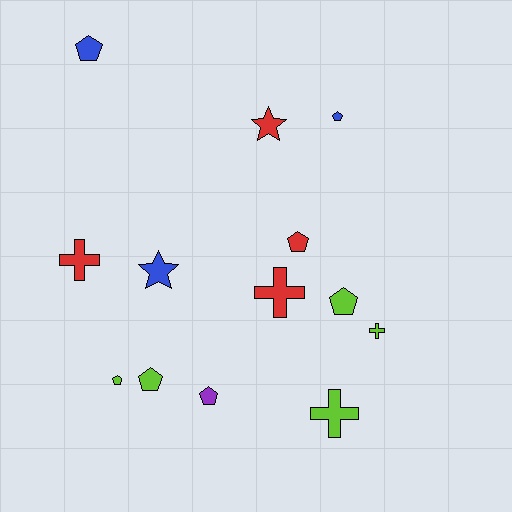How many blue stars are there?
There is 1 blue star.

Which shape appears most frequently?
Pentagon, with 7 objects.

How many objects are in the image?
There are 13 objects.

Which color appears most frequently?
Lime, with 5 objects.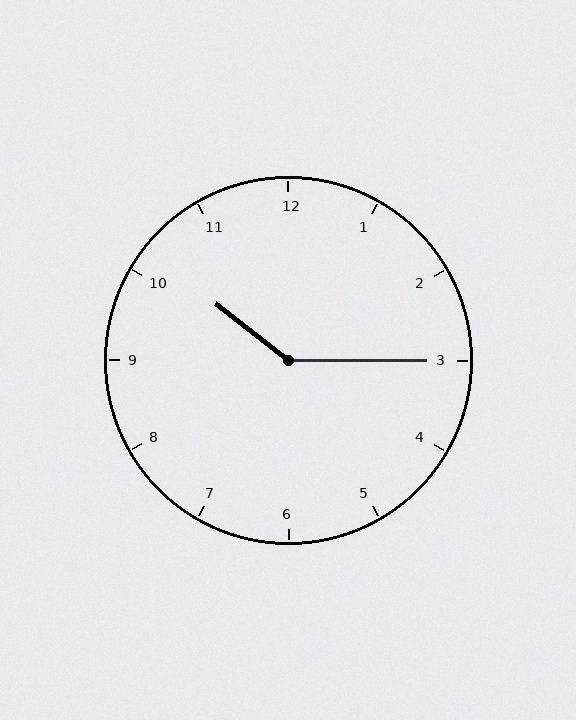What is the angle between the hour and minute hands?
Approximately 142 degrees.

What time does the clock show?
10:15.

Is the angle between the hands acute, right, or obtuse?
It is obtuse.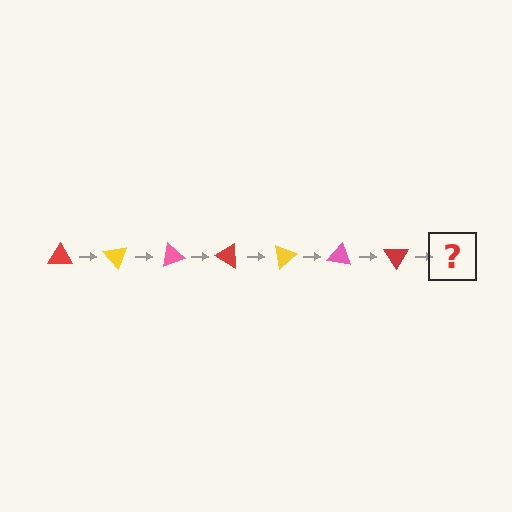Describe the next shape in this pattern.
It should be a yellow triangle, rotated 350 degrees from the start.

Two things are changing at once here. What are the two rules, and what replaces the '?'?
The two rules are that it rotates 50 degrees each step and the color cycles through red, yellow, and pink. The '?' should be a yellow triangle, rotated 350 degrees from the start.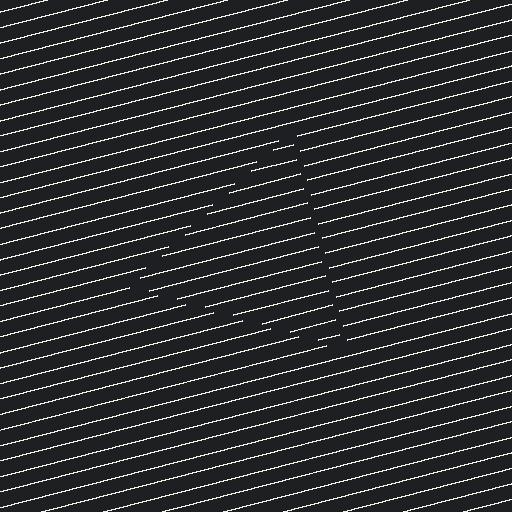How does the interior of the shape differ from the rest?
The interior of the shape contains the same grating, shifted by half a period — the contour is defined by the phase discontinuity where line-ends from the inner and outer gratings abut.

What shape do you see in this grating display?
An illusory triangle. The interior of the shape contains the same grating, shifted by half a period — the contour is defined by the phase discontinuity where line-ends from the inner and outer gratings abut.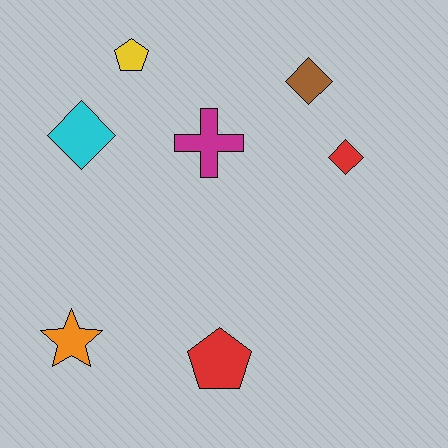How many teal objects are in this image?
There are no teal objects.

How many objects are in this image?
There are 7 objects.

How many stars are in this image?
There is 1 star.